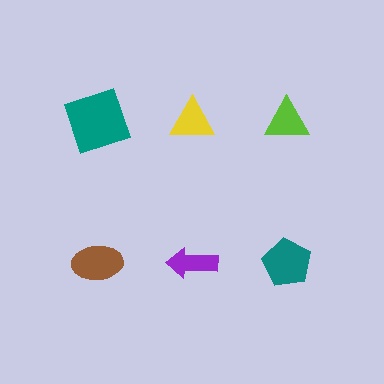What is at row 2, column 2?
A purple arrow.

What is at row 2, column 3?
A teal pentagon.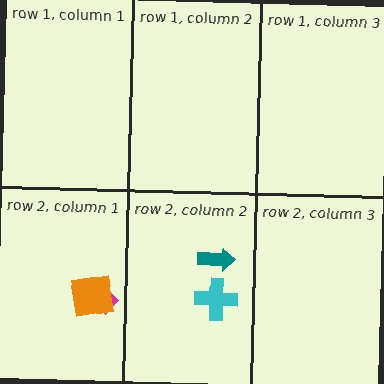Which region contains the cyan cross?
The row 2, column 2 region.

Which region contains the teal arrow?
The row 2, column 2 region.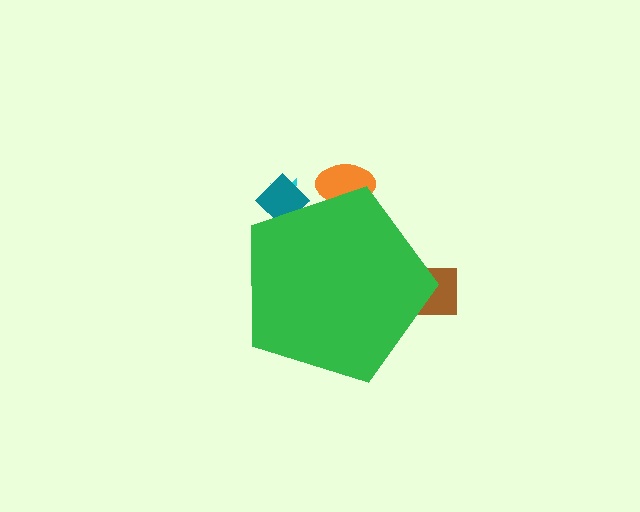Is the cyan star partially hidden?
Yes, the cyan star is partially hidden behind the green pentagon.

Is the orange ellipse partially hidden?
Yes, the orange ellipse is partially hidden behind the green pentagon.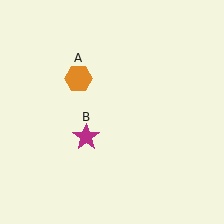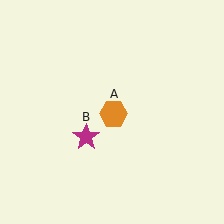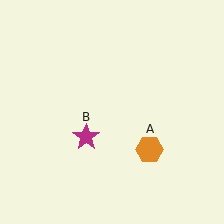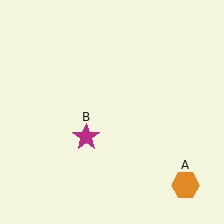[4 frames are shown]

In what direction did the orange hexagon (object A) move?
The orange hexagon (object A) moved down and to the right.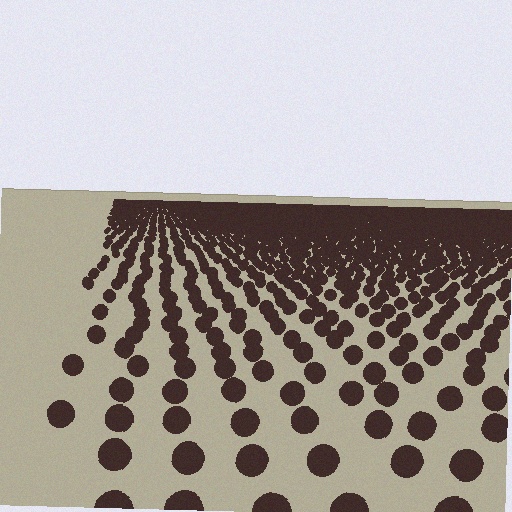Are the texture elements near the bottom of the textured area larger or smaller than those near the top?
Larger. Near the bottom, elements are closer to the viewer and appear at a bigger on-screen size.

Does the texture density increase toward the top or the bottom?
Density increases toward the top.